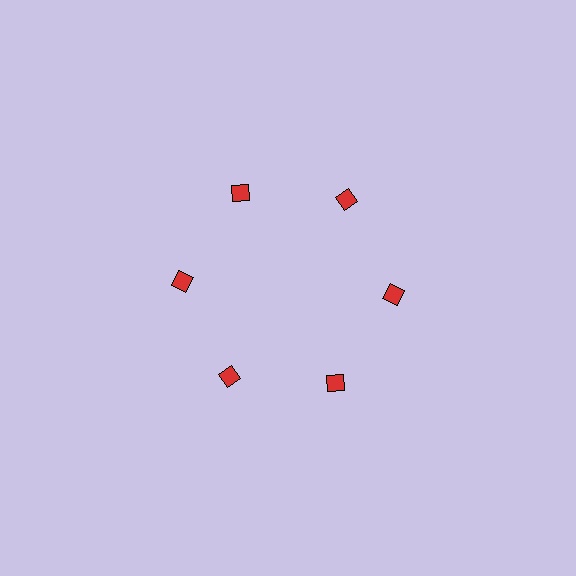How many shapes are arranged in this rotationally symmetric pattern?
There are 6 shapes, arranged in 6 groups of 1.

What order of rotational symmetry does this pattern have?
This pattern has 6-fold rotational symmetry.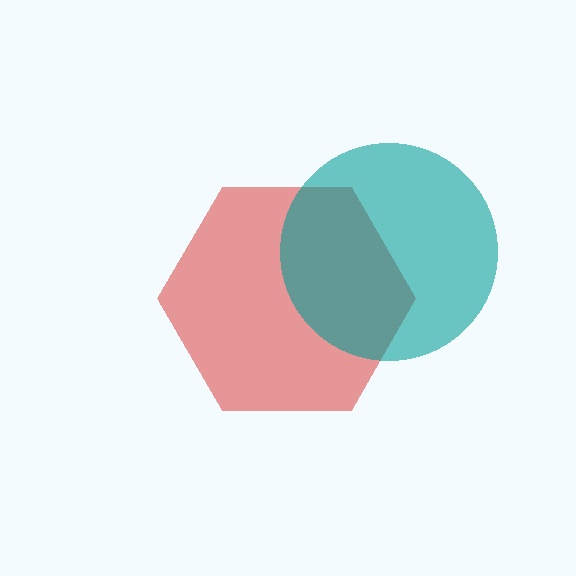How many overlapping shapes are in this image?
There are 2 overlapping shapes in the image.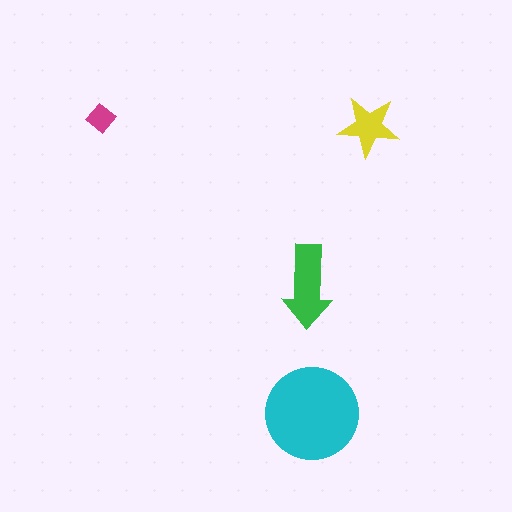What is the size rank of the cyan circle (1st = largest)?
1st.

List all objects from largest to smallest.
The cyan circle, the green arrow, the yellow star, the magenta diamond.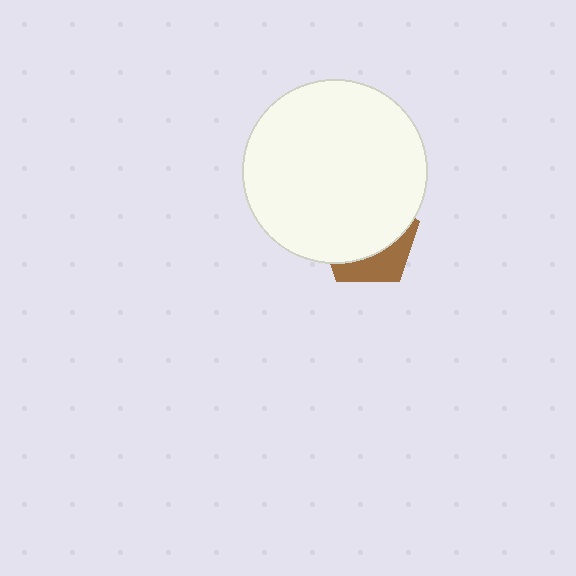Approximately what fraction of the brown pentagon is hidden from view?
Roughly 68% of the brown pentagon is hidden behind the white circle.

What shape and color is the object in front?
The object in front is a white circle.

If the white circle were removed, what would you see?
You would see the complete brown pentagon.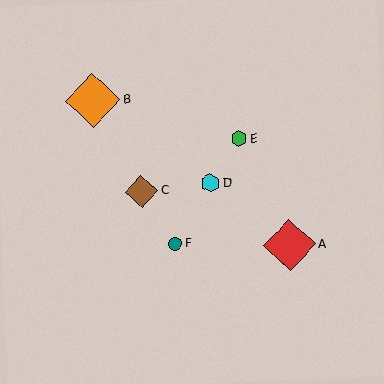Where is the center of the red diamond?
The center of the red diamond is at (290, 245).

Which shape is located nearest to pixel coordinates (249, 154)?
The green hexagon (labeled E) at (239, 139) is nearest to that location.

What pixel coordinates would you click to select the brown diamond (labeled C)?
Click at (142, 191) to select the brown diamond C.